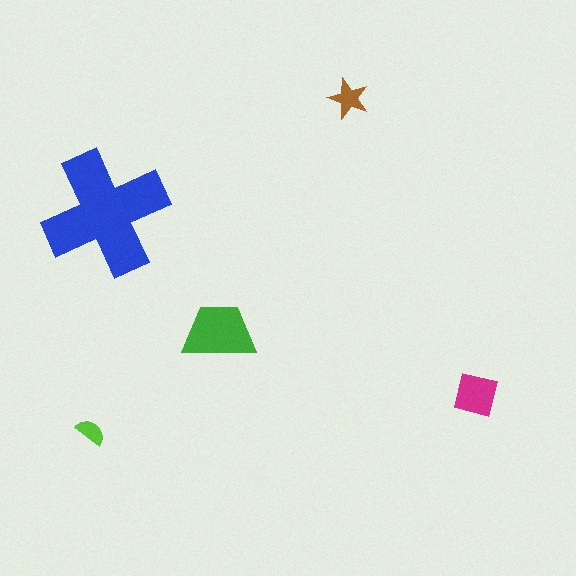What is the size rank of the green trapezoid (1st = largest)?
2nd.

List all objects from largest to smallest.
The blue cross, the green trapezoid, the magenta square, the brown star, the lime semicircle.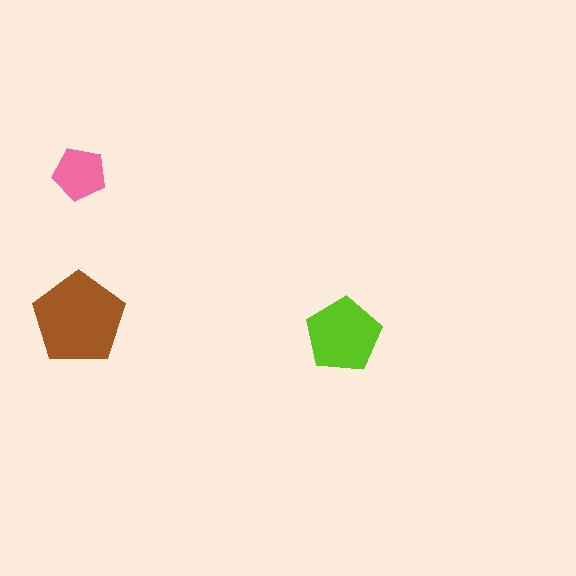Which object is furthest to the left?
The brown pentagon is leftmost.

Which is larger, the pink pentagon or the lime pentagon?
The lime one.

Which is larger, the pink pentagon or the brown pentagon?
The brown one.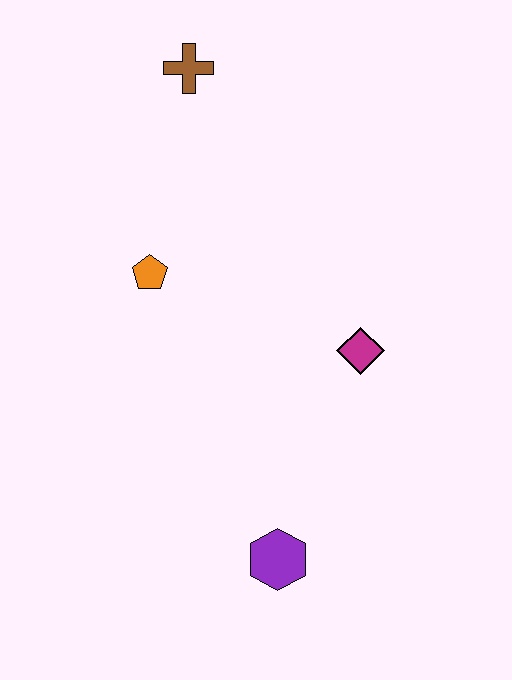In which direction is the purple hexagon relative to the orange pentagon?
The purple hexagon is below the orange pentagon.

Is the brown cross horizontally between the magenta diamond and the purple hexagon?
No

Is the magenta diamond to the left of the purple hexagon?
No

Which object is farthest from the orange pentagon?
The purple hexagon is farthest from the orange pentagon.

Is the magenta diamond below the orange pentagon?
Yes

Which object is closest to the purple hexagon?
The magenta diamond is closest to the purple hexagon.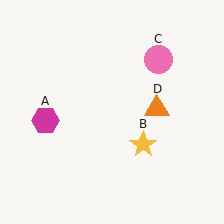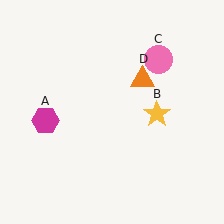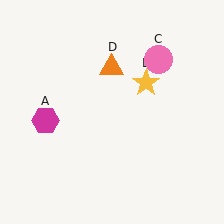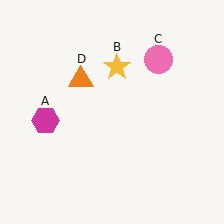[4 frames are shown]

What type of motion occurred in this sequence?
The yellow star (object B), orange triangle (object D) rotated counterclockwise around the center of the scene.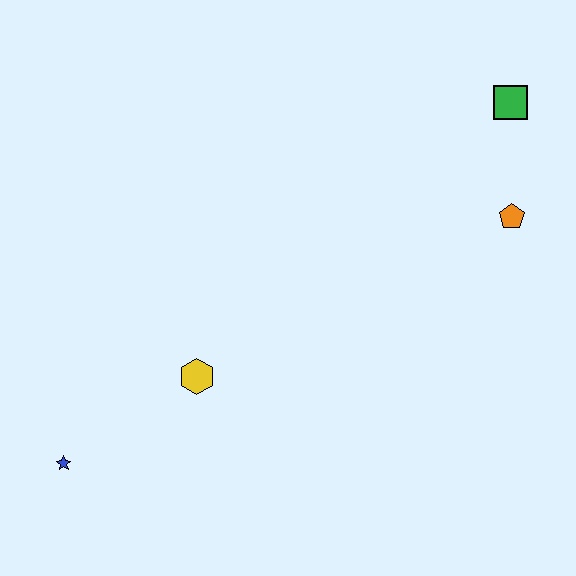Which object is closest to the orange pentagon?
The green square is closest to the orange pentagon.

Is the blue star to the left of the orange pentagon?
Yes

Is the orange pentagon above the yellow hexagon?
Yes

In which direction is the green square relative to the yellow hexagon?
The green square is to the right of the yellow hexagon.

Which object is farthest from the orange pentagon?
The blue star is farthest from the orange pentagon.